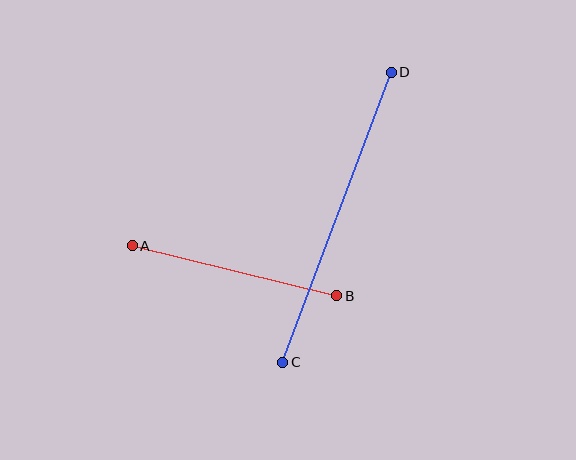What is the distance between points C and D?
The distance is approximately 309 pixels.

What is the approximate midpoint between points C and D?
The midpoint is at approximately (337, 217) pixels.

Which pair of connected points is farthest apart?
Points C and D are farthest apart.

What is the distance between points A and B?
The distance is approximately 210 pixels.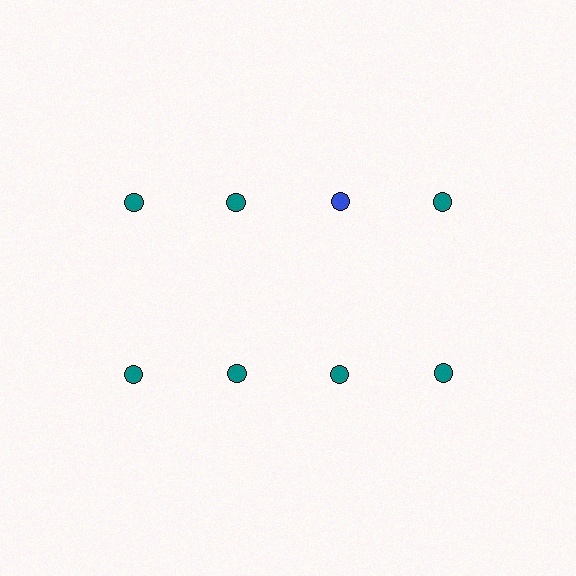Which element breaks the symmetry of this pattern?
The blue circle in the top row, center column breaks the symmetry. All other shapes are teal circles.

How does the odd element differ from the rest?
It has a different color: blue instead of teal.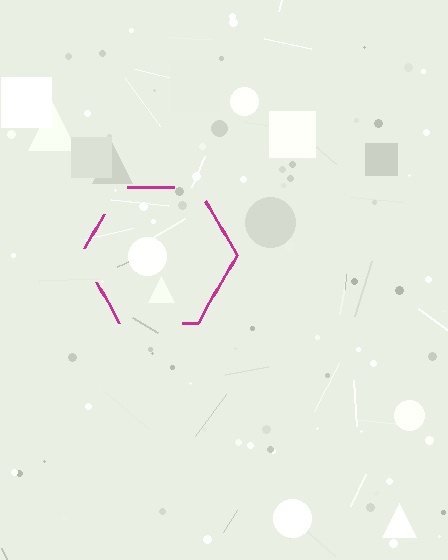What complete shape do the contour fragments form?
The contour fragments form a hexagon.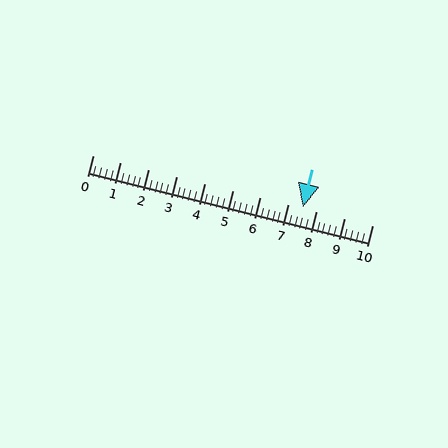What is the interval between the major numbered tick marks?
The major tick marks are spaced 1 units apart.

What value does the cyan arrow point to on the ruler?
The cyan arrow points to approximately 7.5.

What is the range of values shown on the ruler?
The ruler shows values from 0 to 10.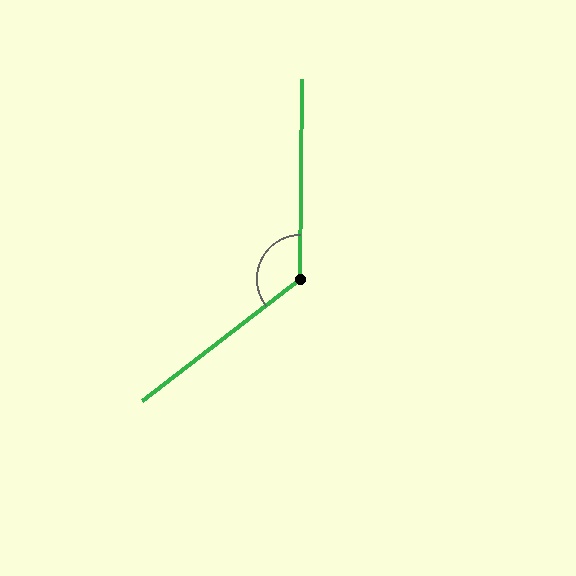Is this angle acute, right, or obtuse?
It is obtuse.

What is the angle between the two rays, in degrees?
Approximately 129 degrees.